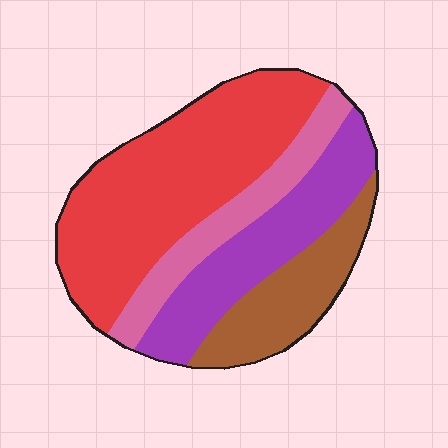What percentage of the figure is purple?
Purple covers roughly 25% of the figure.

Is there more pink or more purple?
Purple.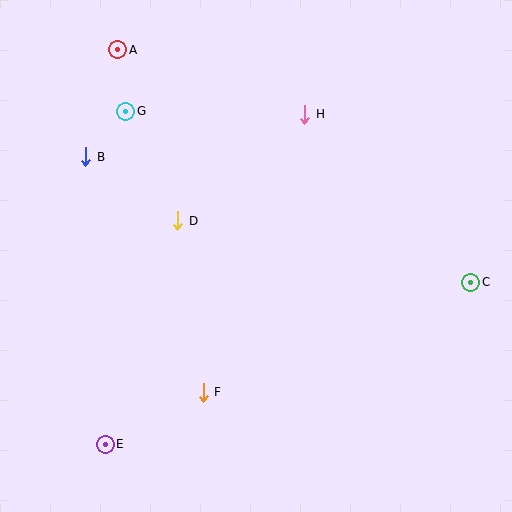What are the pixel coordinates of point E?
Point E is at (105, 444).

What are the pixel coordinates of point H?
Point H is at (305, 114).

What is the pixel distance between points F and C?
The distance between F and C is 289 pixels.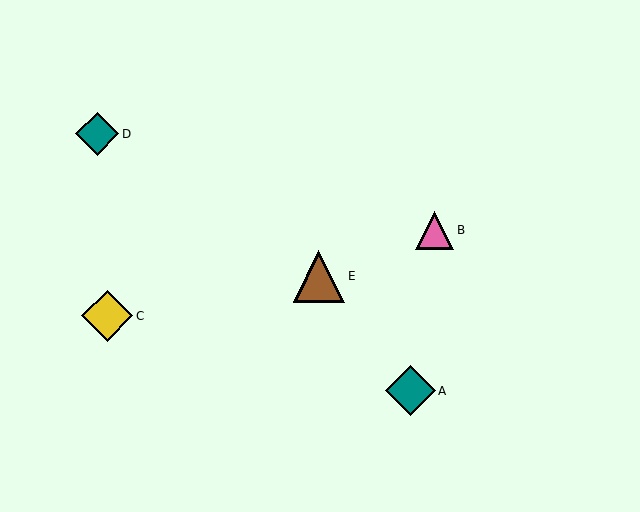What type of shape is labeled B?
Shape B is a pink triangle.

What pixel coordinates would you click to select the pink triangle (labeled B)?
Click at (435, 230) to select the pink triangle B.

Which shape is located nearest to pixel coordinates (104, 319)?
The yellow diamond (labeled C) at (107, 316) is nearest to that location.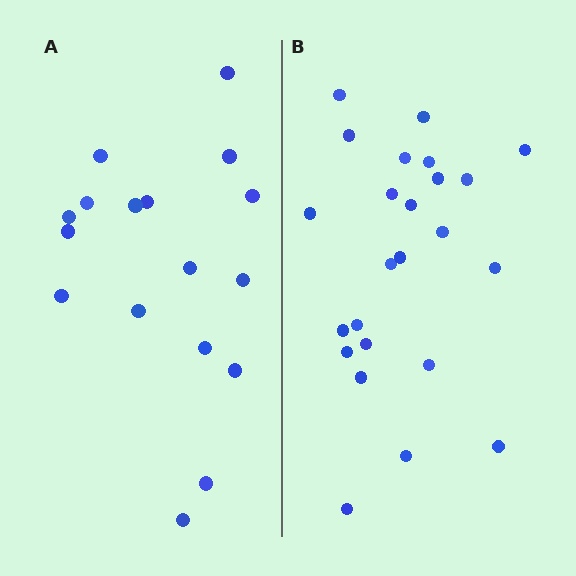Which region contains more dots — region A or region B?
Region B (the right region) has more dots.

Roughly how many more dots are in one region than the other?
Region B has roughly 8 or so more dots than region A.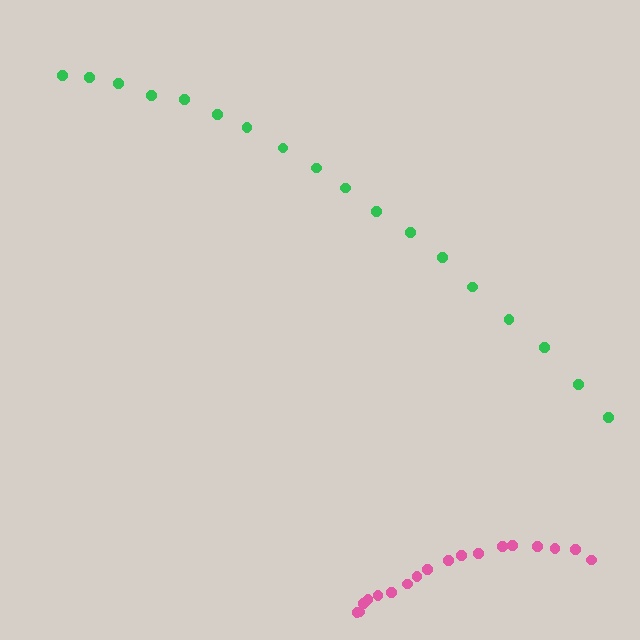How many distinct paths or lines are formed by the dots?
There are 2 distinct paths.